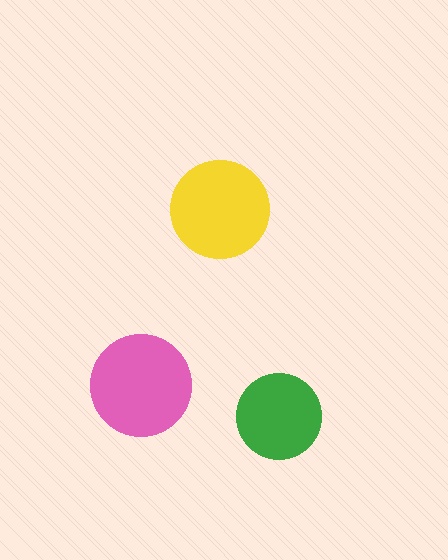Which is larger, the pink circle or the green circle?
The pink one.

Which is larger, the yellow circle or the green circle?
The yellow one.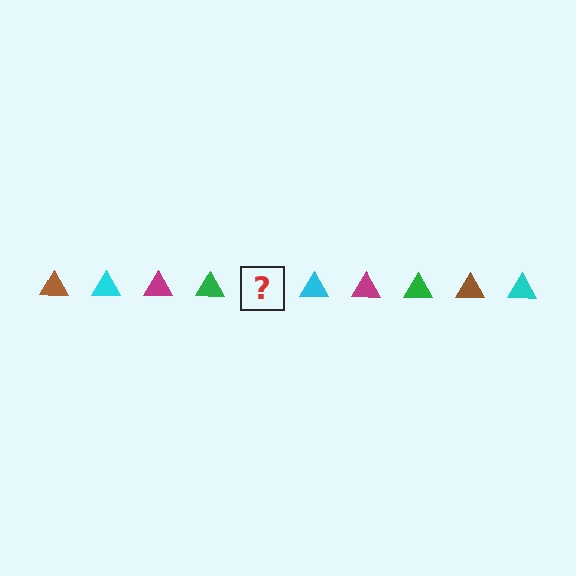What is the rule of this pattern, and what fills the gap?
The rule is that the pattern cycles through brown, cyan, magenta, green triangles. The gap should be filled with a brown triangle.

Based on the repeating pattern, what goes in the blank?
The blank should be a brown triangle.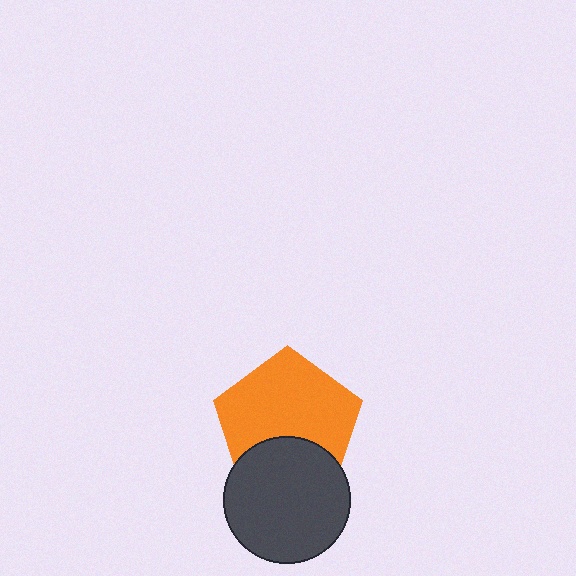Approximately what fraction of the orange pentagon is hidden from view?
Roughly 30% of the orange pentagon is hidden behind the dark gray circle.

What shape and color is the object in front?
The object in front is a dark gray circle.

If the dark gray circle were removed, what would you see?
You would see the complete orange pentagon.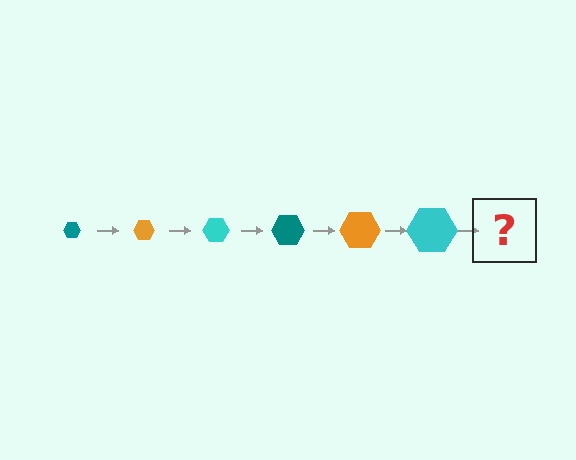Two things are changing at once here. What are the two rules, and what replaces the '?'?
The two rules are that the hexagon grows larger each step and the color cycles through teal, orange, and cyan. The '?' should be a teal hexagon, larger than the previous one.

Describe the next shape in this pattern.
It should be a teal hexagon, larger than the previous one.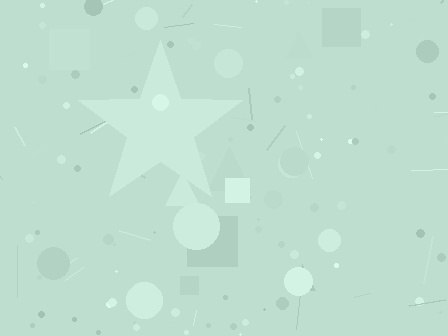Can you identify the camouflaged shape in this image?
The camouflaged shape is a star.